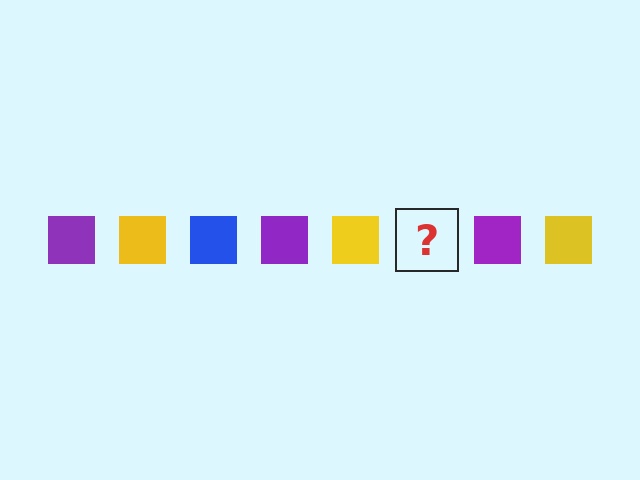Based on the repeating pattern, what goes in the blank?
The blank should be a blue square.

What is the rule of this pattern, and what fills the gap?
The rule is that the pattern cycles through purple, yellow, blue squares. The gap should be filled with a blue square.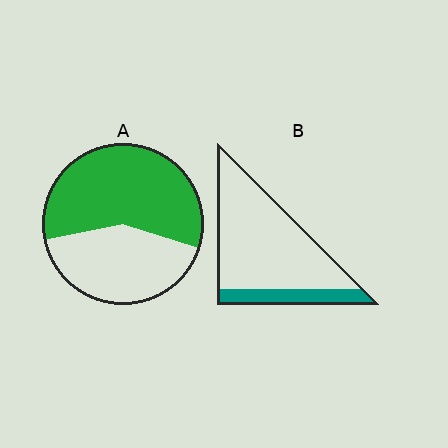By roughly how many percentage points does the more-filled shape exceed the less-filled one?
By roughly 40 percentage points (A over B).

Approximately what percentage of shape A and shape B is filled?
A is approximately 60% and B is approximately 20%.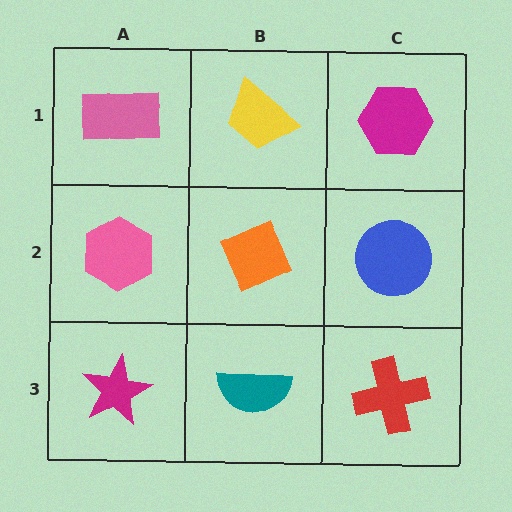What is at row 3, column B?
A teal semicircle.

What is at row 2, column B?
An orange diamond.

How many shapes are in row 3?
3 shapes.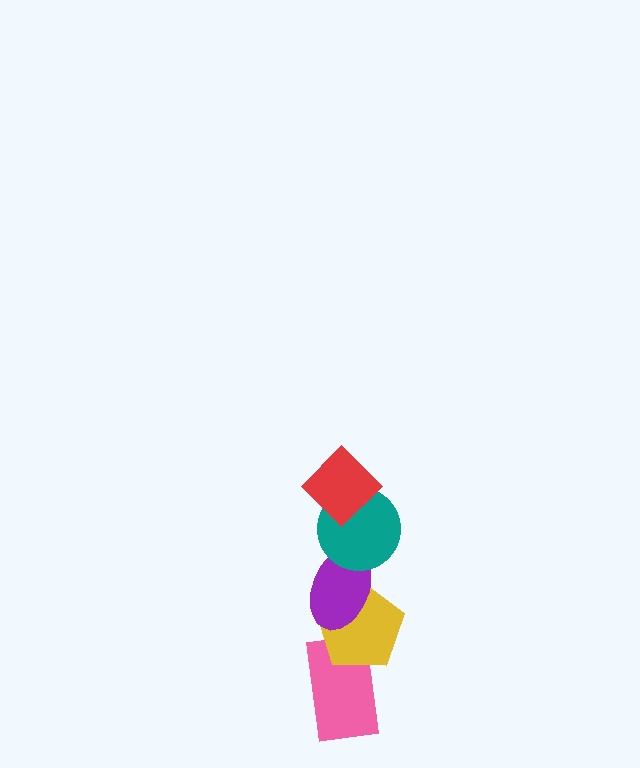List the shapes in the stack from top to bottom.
From top to bottom: the red diamond, the teal circle, the purple ellipse, the yellow pentagon, the pink rectangle.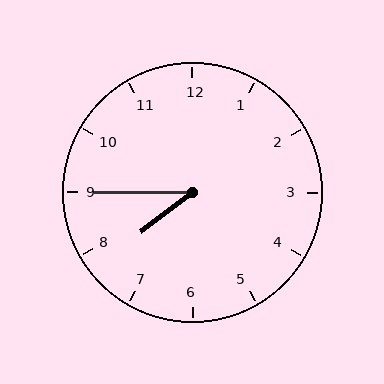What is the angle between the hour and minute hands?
Approximately 38 degrees.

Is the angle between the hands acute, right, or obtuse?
It is acute.